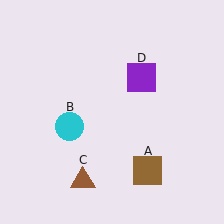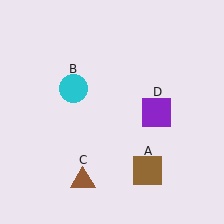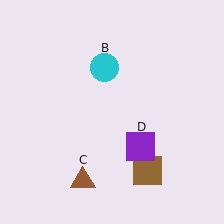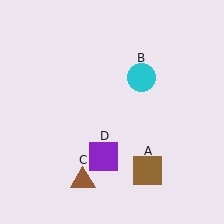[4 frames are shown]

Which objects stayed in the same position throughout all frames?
Brown square (object A) and brown triangle (object C) remained stationary.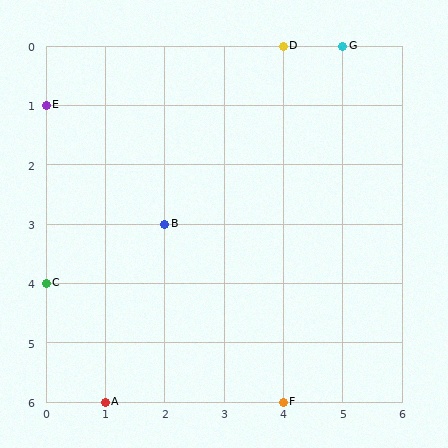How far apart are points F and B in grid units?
Points F and B are 2 columns and 3 rows apart (about 3.6 grid units diagonally).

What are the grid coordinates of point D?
Point D is at grid coordinates (4, 0).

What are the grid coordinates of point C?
Point C is at grid coordinates (0, 4).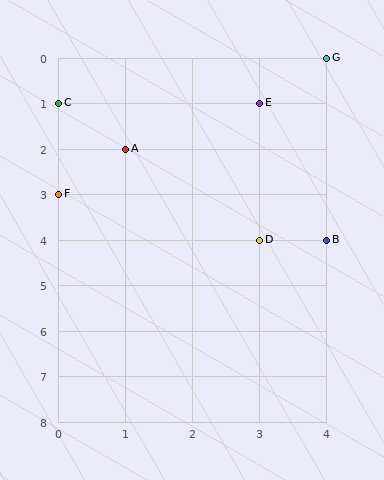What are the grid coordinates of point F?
Point F is at grid coordinates (0, 3).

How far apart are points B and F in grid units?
Points B and F are 4 columns and 1 row apart (about 4.1 grid units diagonally).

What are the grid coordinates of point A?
Point A is at grid coordinates (1, 2).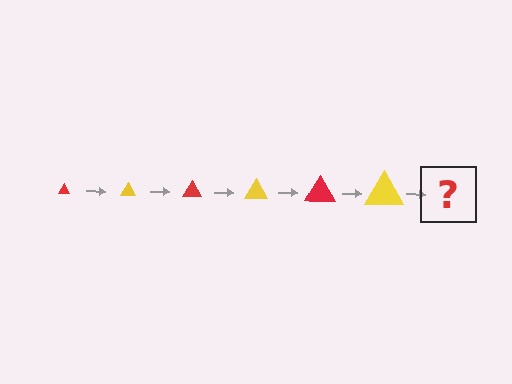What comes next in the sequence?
The next element should be a red triangle, larger than the previous one.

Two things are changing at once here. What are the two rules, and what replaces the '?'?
The two rules are that the triangle grows larger each step and the color cycles through red and yellow. The '?' should be a red triangle, larger than the previous one.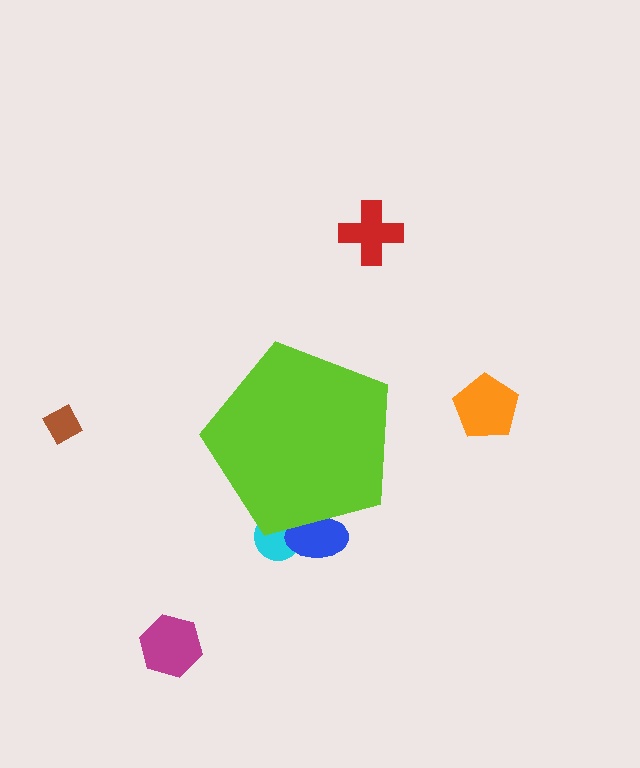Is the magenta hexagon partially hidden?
No, the magenta hexagon is fully visible.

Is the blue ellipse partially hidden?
Yes, the blue ellipse is partially hidden behind the lime pentagon.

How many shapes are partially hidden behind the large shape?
2 shapes are partially hidden.